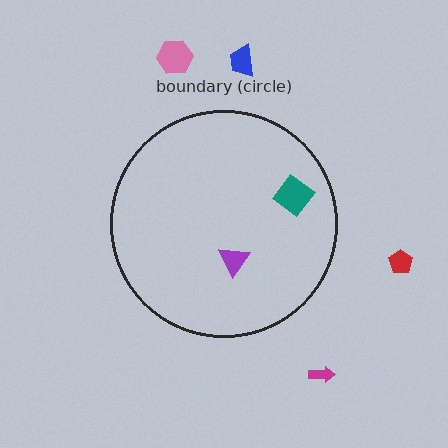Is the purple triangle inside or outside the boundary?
Inside.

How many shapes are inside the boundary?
2 inside, 4 outside.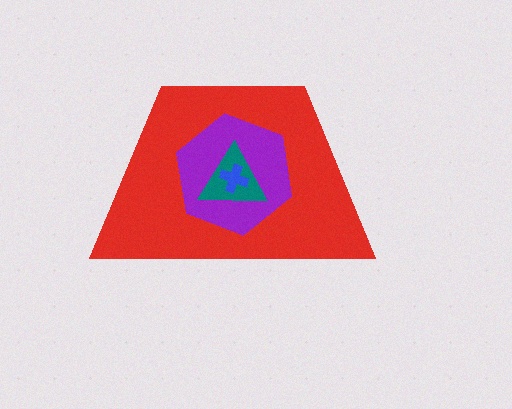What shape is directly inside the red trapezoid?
The purple hexagon.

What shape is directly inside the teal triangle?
The blue cross.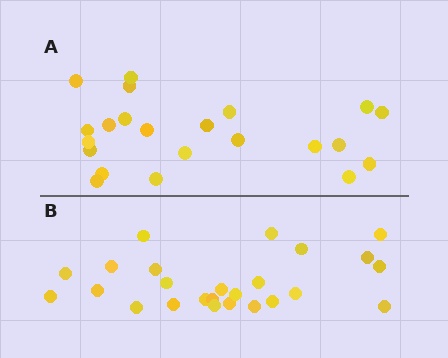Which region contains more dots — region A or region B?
Region B (the bottom region) has more dots.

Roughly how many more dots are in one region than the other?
Region B has just a few more — roughly 2 or 3 more dots than region A.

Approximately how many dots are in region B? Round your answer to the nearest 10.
About 20 dots. (The exact count is 25, which rounds to 20.)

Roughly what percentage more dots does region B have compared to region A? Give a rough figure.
About 15% more.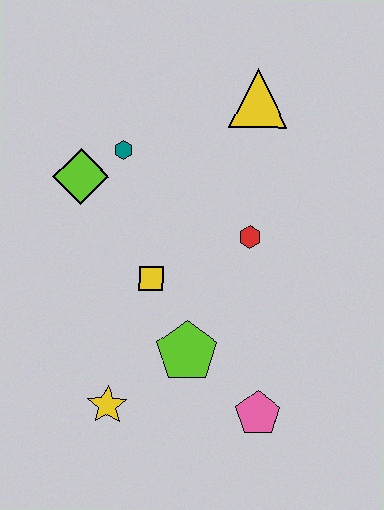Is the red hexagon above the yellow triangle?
No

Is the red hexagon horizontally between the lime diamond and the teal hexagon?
No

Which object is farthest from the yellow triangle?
The yellow star is farthest from the yellow triangle.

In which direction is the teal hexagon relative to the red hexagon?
The teal hexagon is to the left of the red hexagon.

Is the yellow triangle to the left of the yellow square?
No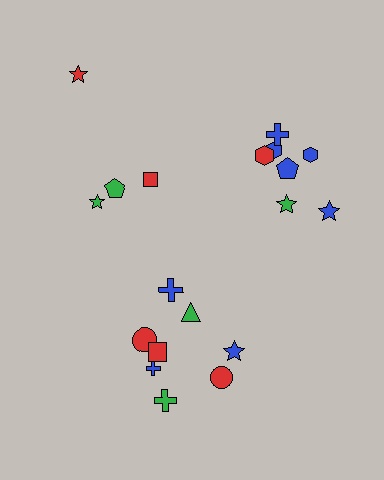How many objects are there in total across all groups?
There are 19 objects.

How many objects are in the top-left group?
There are 4 objects.